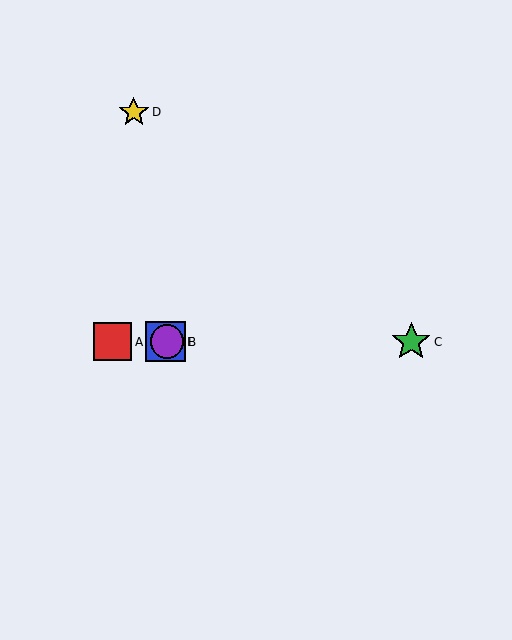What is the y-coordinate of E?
Object E is at y≈342.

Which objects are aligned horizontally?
Objects A, B, C, E are aligned horizontally.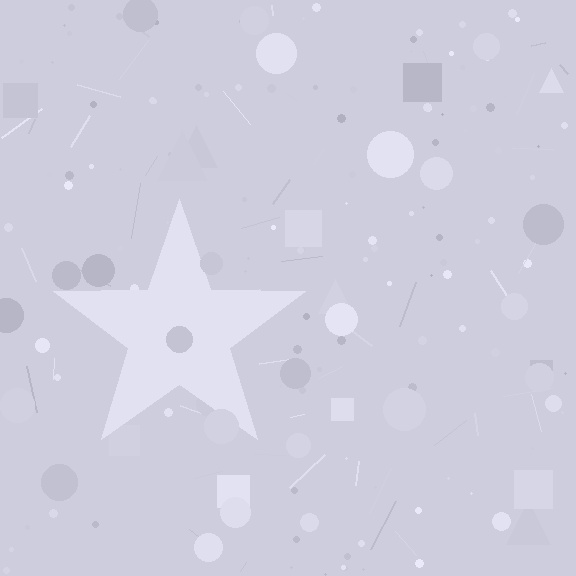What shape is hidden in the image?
A star is hidden in the image.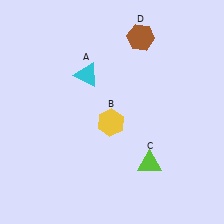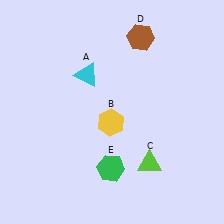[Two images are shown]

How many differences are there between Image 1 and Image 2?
There is 1 difference between the two images.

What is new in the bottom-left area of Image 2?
A green hexagon (E) was added in the bottom-left area of Image 2.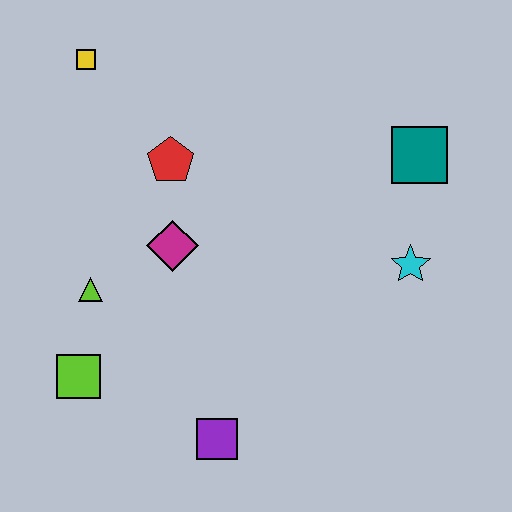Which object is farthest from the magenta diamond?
The teal square is farthest from the magenta diamond.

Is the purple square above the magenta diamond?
No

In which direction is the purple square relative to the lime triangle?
The purple square is below the lime triangle.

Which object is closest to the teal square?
The cyan star is closest to the teal square.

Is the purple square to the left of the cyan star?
Yes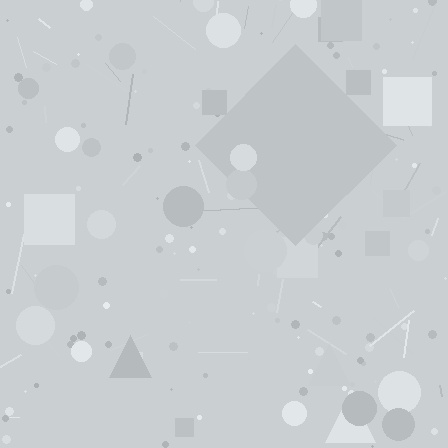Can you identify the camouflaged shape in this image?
The camouflaged shape is a diamond.